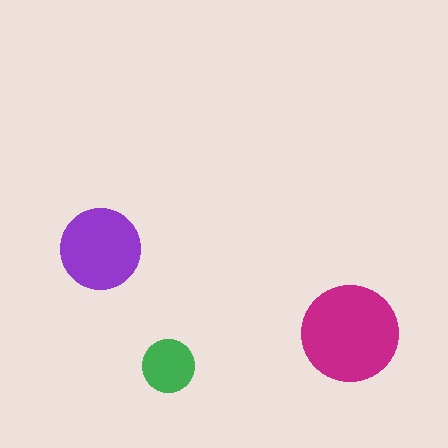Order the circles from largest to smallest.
the magenta one, the purple one, the green one.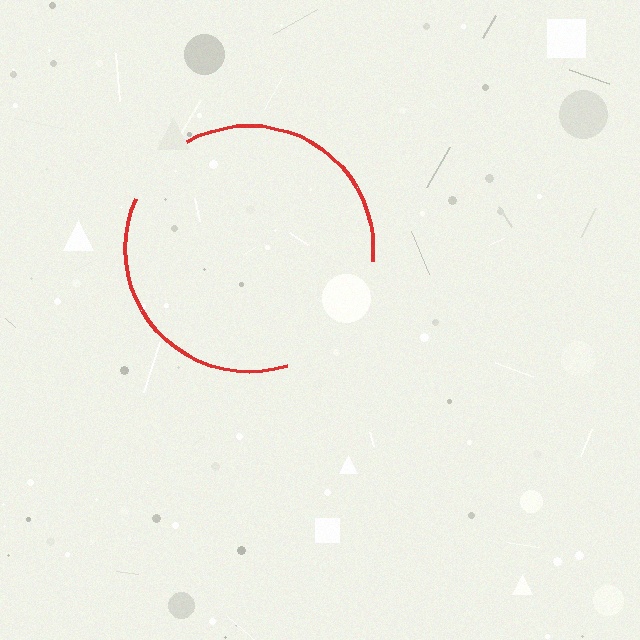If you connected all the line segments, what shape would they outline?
They would outline a circle.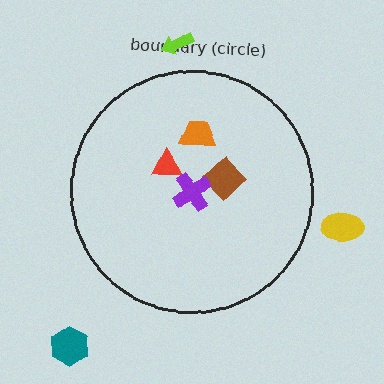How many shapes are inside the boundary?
4 inside, 3 outside.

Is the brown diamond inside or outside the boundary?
Inside.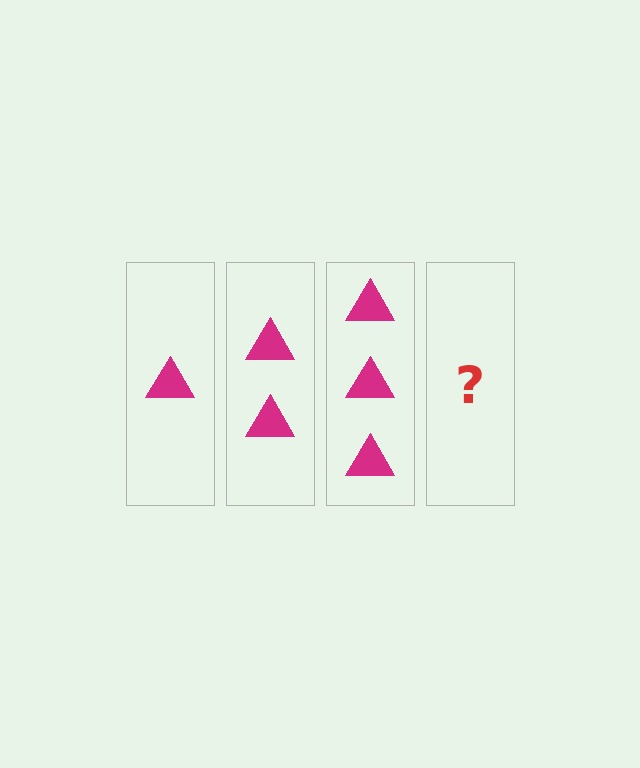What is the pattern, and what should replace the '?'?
The pattern is that each step adds one more triangle. The '?' should be 4 triangles.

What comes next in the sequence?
The next element should be 4 triangles.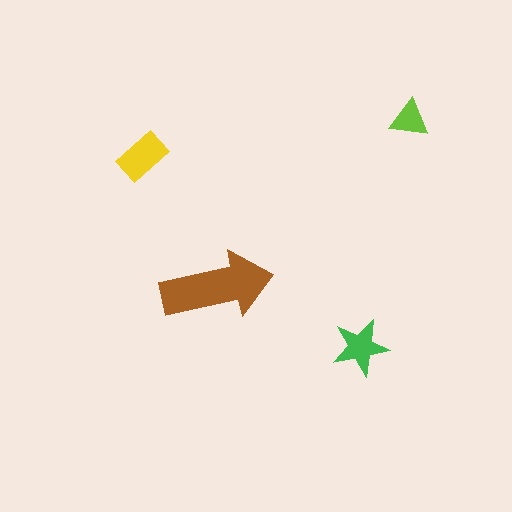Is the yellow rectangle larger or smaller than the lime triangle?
Larger.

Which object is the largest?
The brown arrow.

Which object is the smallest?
The lime triangle.